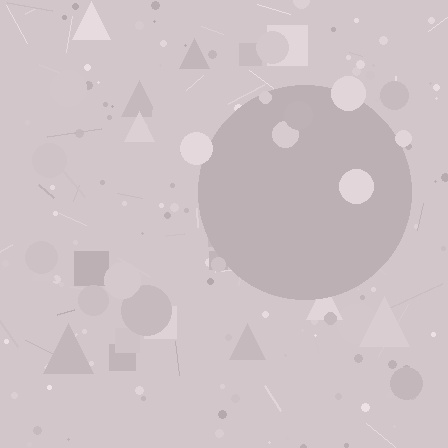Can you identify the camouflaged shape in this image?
The camouflaged shape is a circle.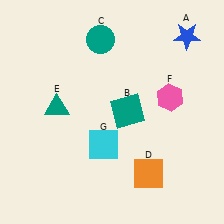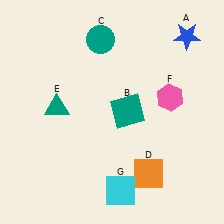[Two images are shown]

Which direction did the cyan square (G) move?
The cyan square (G) moved down.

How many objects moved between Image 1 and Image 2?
1 object moved between the two images.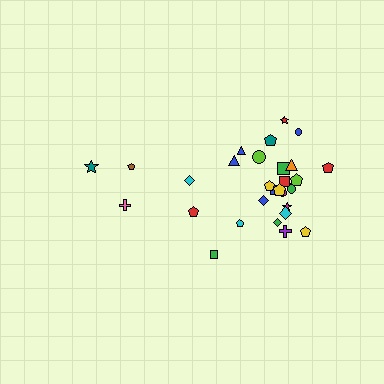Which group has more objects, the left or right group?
The right group.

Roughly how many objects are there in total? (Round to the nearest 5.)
Roughly 30 objects in total.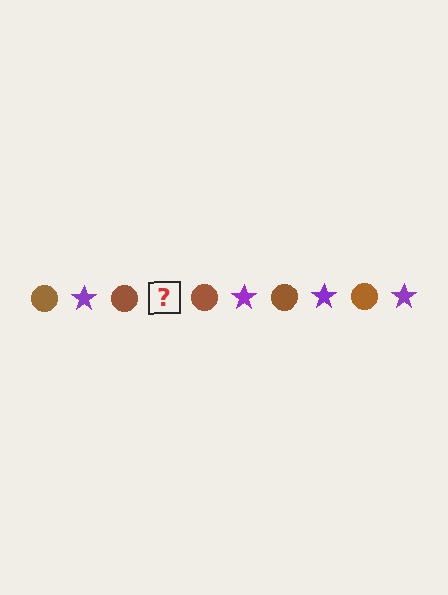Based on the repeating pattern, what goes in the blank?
The blank should be a purple star.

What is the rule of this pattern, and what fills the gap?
The rule is that the pattern alternates between brown circle and purple star. The gap should be filled with a purple star.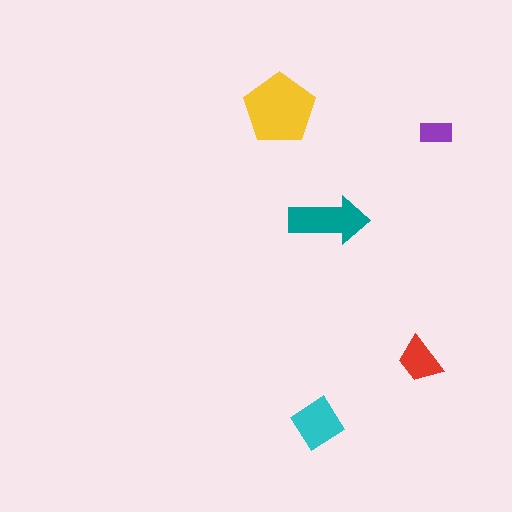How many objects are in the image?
There are 5 objects in the image.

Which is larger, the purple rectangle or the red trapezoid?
The red trapezoid.